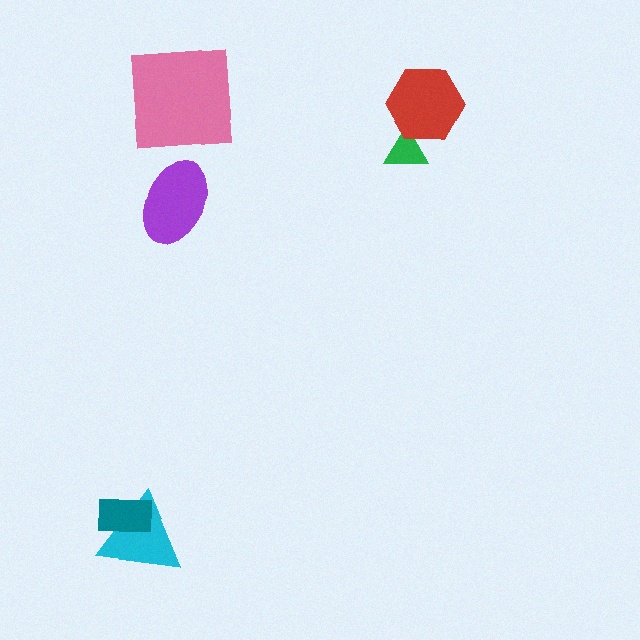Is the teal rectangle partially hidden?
No, no other shape covers it.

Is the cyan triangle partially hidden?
Yes, it is partially covered by another shape.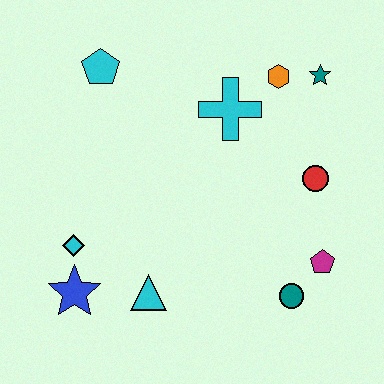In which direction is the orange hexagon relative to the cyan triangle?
The orange hexagon is above the cyan triangle.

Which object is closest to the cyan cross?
The orange hexagon is closest to the cyan cross.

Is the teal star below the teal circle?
No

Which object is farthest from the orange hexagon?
The blue star is farthest from the orange hexagon.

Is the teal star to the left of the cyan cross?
No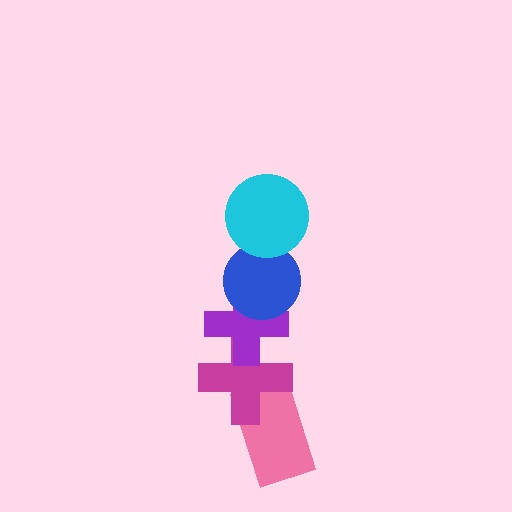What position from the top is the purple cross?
The purple cross is 3rd from the top.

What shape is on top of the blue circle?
The cyan circle is on top of the blue circle.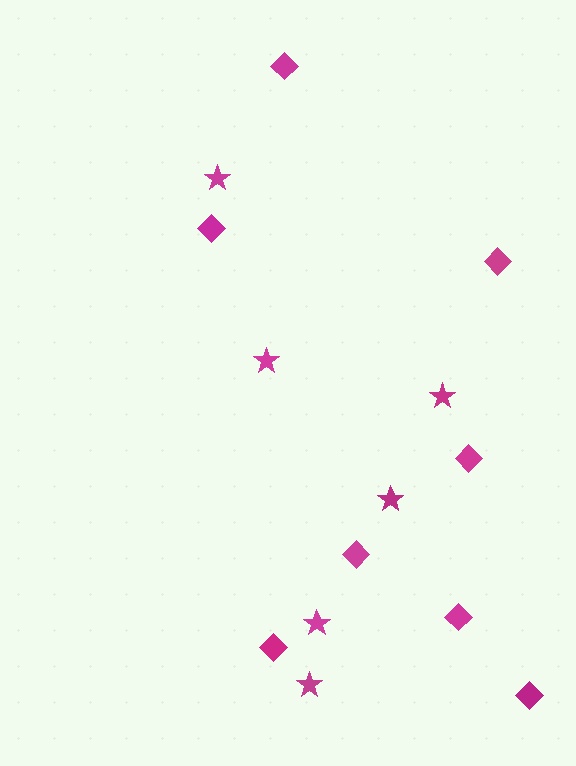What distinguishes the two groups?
There are 2 groups: one group of stars (6) and one group of diamonds (8).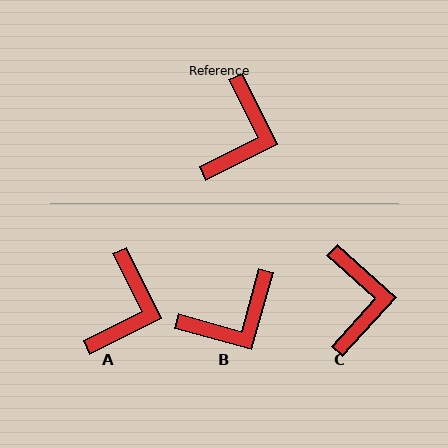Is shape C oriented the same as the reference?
No, it is off by about 22 degrees.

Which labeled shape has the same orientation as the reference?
A.